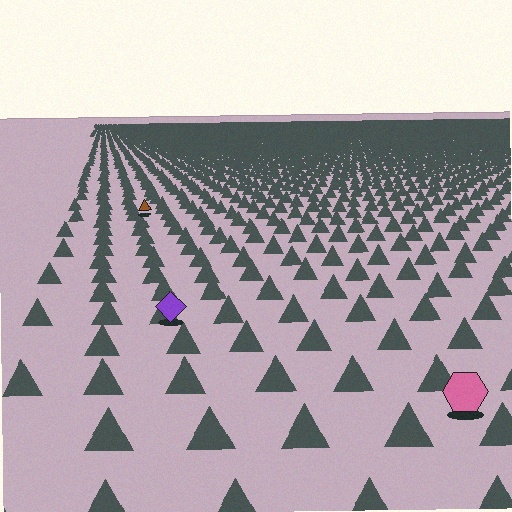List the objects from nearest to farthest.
From nearest to farthest: the pink hexagon, the purple diamond, the brown triangle.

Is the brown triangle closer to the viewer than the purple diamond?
No. The purple diamond is closer — you can tell from the texture gradient: the ground texture is coarser near it.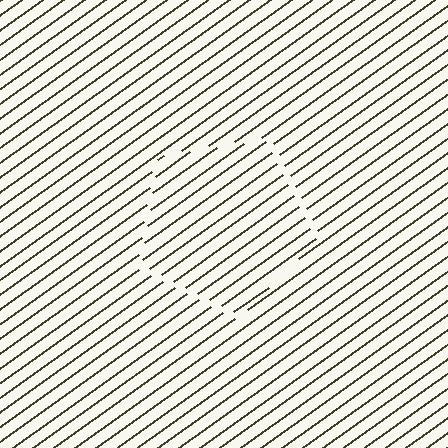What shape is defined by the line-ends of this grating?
An illusory pentagon. The interior of the shape contains the same grating, shifted by half a period — the contour is defined by the phase discontinuity where line-ends from the inner and outer gratings abut.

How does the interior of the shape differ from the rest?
The interior of the shape contains the same grating, shifted by half a period — the contour is defined by the phase discontinuity where line-ends from the inner and outer gratings abut.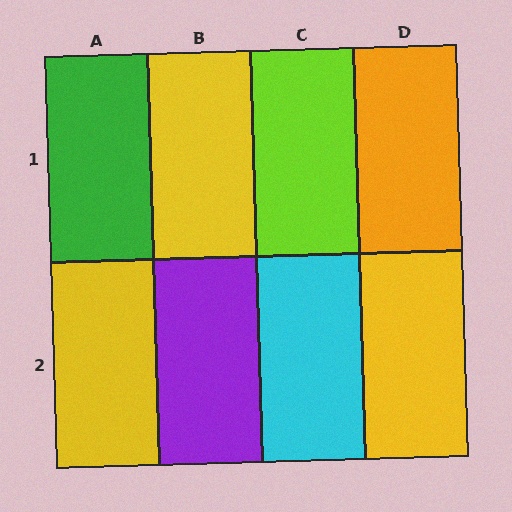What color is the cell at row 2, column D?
Yellow.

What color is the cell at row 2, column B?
Purple.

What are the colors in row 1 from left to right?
Green, yellow, lime, orange.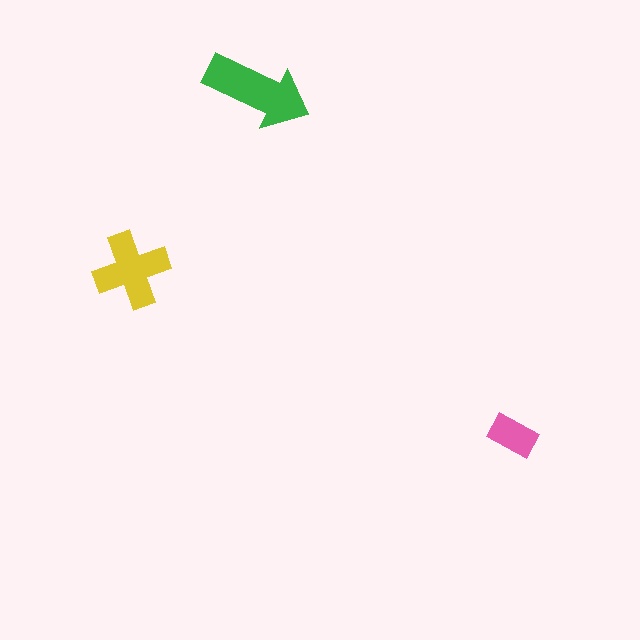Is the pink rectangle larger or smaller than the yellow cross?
Smaller.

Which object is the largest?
The green arrow.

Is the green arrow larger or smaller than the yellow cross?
Larger.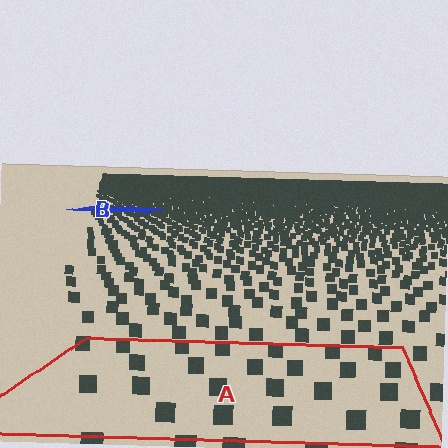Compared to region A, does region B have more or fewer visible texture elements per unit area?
Region B has more texture elements per unit area — they are packed more densely because it is farther away.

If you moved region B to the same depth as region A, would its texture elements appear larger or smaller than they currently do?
They would appear larger. At a closer depth, the same texture elements are projected at a bigger on-screen size.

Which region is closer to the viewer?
Region A is closer. The texture elements there are larger and more spread out.